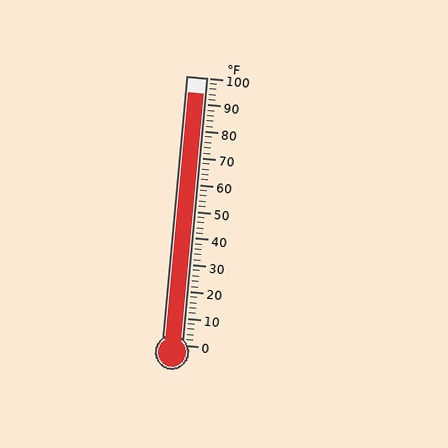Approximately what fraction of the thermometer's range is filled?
The thermometer is filled to approximately 95% of its range.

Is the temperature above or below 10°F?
The temperature is above 10°F.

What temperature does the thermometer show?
The thermometer shows approximately 94°F.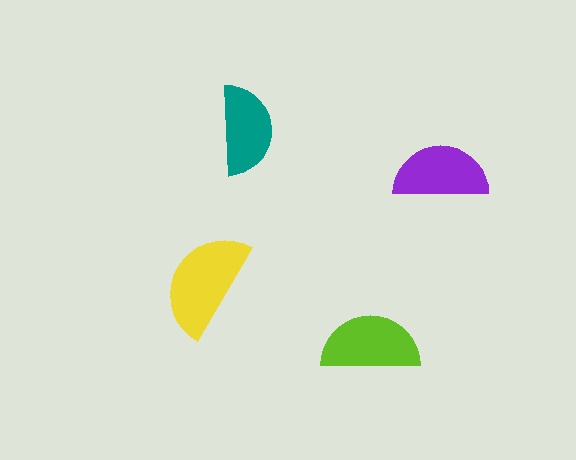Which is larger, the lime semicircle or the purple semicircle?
The lime one.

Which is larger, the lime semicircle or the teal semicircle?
The lime one.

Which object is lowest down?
The lime semicircle is bottommost.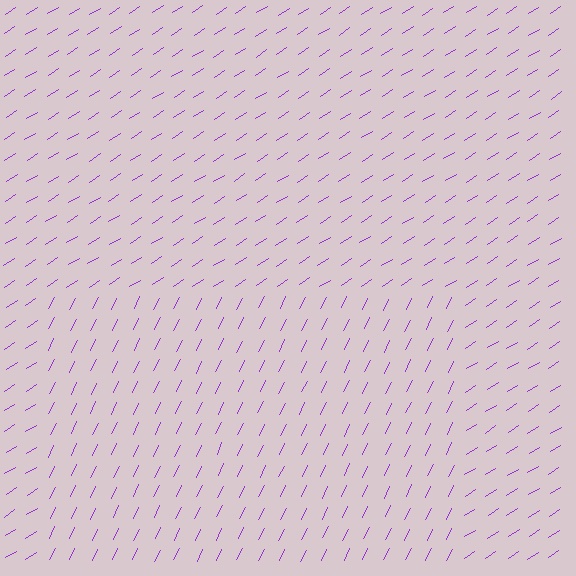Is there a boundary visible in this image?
Yes, there is a texture boundary formed by a change in line orientation.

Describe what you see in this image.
The image is filled with small purple line segments. A rectangle region in the image has lines oriented differently from the surrounding lines, creating a visible texture boundary.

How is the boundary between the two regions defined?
The boundary is defined purely by a change in line orientation (approximately 31 degrees difference). All lines are the same color and thickness.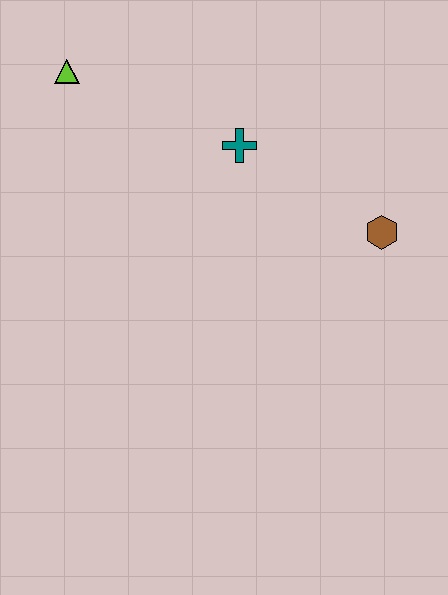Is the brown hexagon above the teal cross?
No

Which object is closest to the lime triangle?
The teal cross is closest to the lime triangle.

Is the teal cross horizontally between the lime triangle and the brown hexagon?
Yes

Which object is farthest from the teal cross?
The lime triangle is farthest from the teal cross.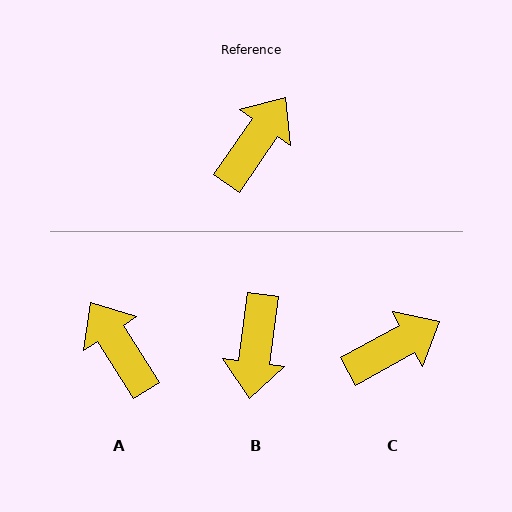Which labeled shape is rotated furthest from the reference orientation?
B, about 153 degrees away.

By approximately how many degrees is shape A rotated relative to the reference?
Approximately 67 degrees counter-clockwise.